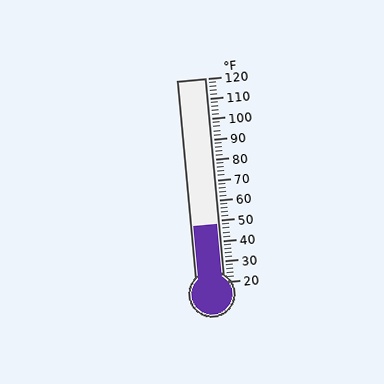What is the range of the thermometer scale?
The thermometer scale ranges from 20°F to 120°F.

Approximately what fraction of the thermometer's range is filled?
The thermometer is filled to approximately 30% of its range.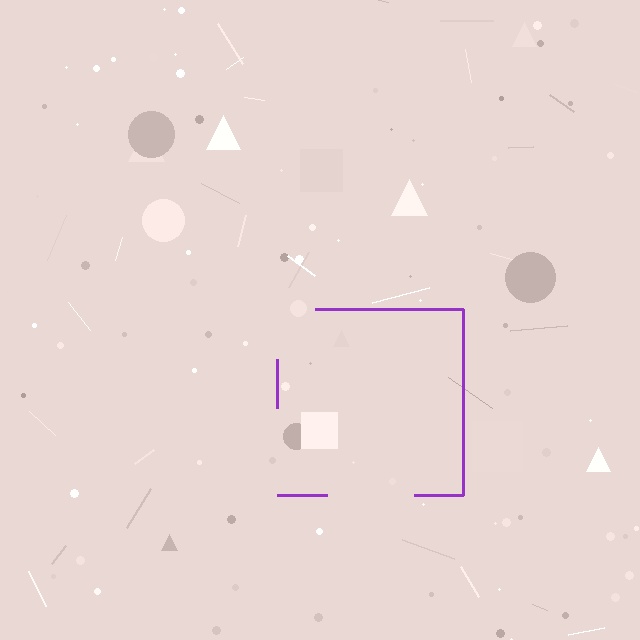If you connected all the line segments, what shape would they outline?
They would outline a square.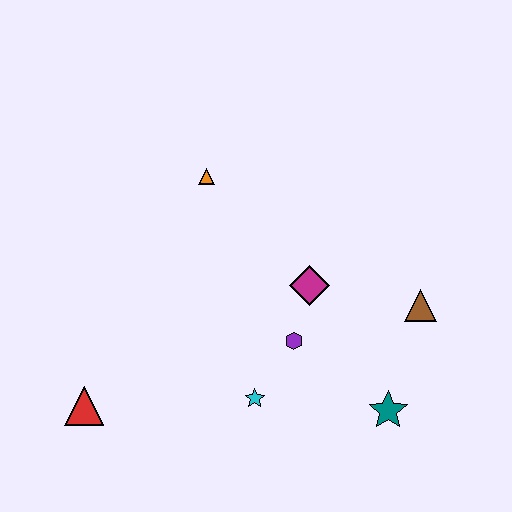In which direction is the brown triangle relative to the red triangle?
The brown triangle is to the right of the red triangle.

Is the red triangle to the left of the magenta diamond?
Yes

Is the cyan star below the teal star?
No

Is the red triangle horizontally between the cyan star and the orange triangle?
No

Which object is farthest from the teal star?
The red triangle is farthest from the teal star.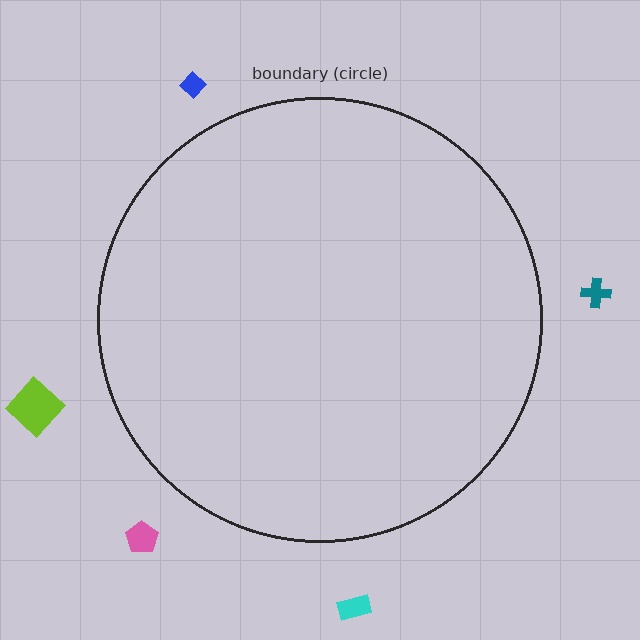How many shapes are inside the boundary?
0 inside, 5 outside.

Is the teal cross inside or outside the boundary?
Outside.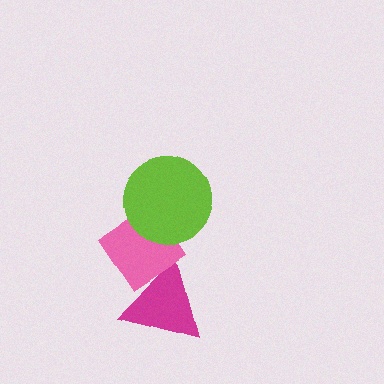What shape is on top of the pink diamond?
The lime circle is on top of the pink diamond.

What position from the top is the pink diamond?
The pink diamond is 2nd from the top.